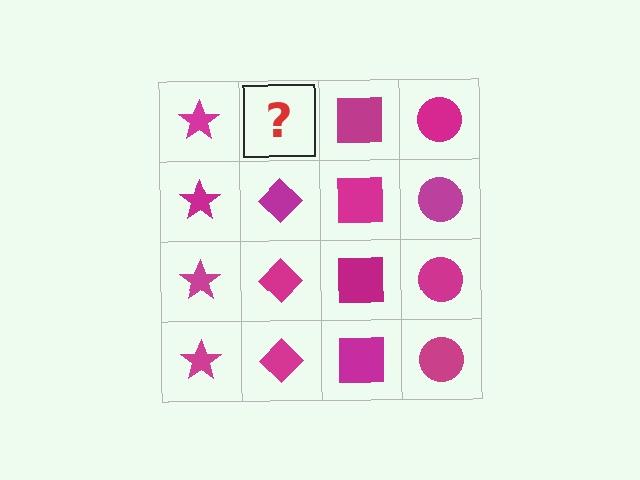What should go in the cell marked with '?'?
The missing cell should contain a magenta diamond.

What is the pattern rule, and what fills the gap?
The rule is that each column has a consistent shape. The gap should be filled with a magenta diamond.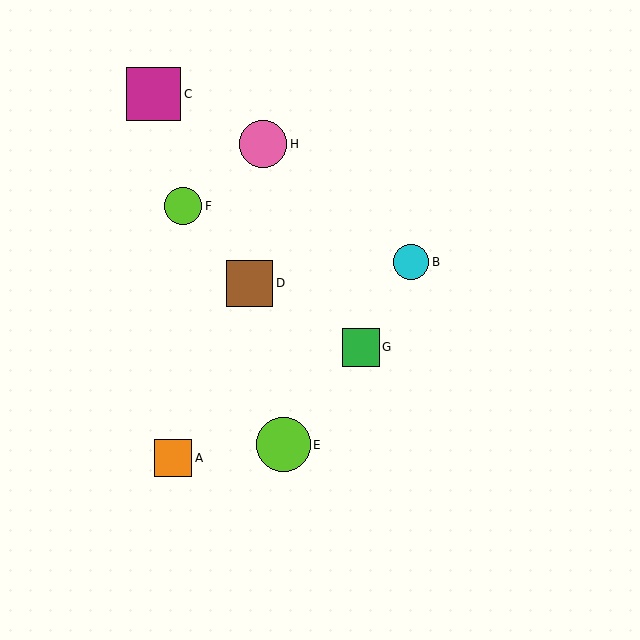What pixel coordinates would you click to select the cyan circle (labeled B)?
Click at (411, 262) to select the cyan circle B.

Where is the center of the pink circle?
The center of the pink circle is at (263, 144).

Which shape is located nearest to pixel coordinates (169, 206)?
The lime circle (labeled F) at (183, 206) is nearest to that location.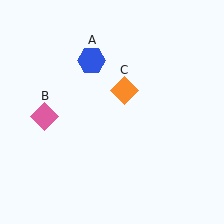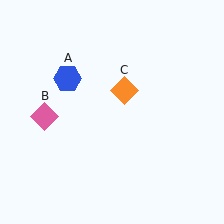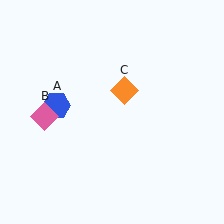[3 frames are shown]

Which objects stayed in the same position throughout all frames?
Pink diamond (object B) and orange diamond (object C) remained stationary.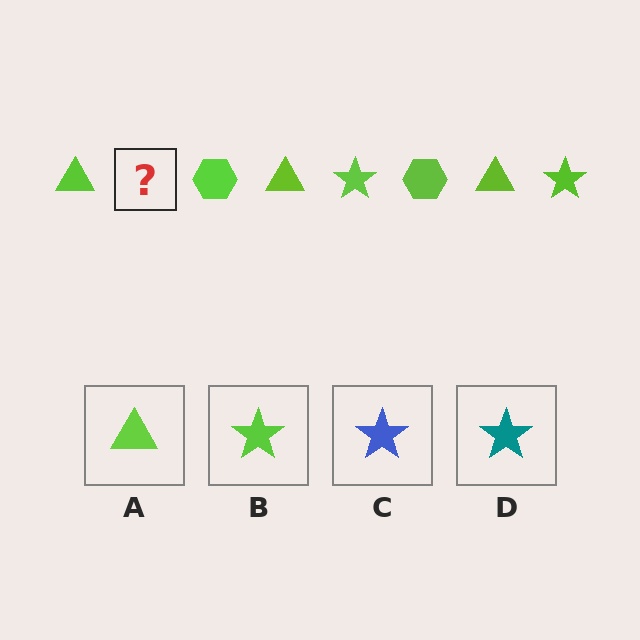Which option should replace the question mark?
Option B.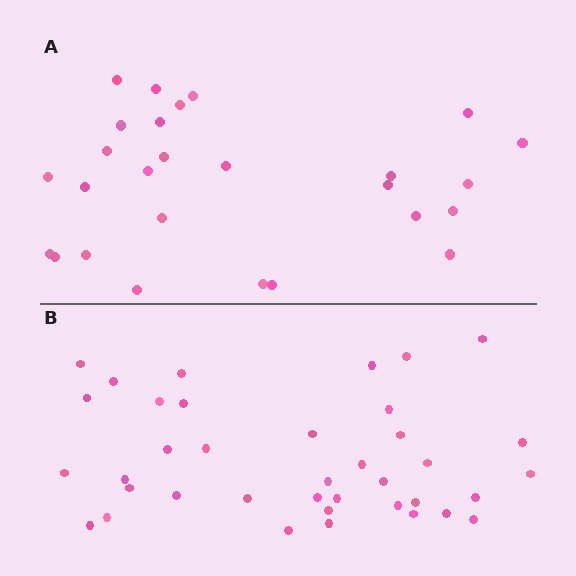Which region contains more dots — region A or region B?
Region B (the bottom region) has more dots.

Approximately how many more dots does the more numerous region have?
Region B has roughly 12 or so more dots than region A.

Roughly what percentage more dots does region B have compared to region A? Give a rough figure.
About 40% more.